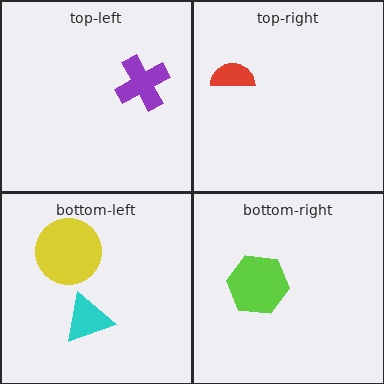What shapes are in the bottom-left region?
The yellow circle, the cyan triangle.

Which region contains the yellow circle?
The bottom-left region.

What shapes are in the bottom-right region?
The lime hexagon.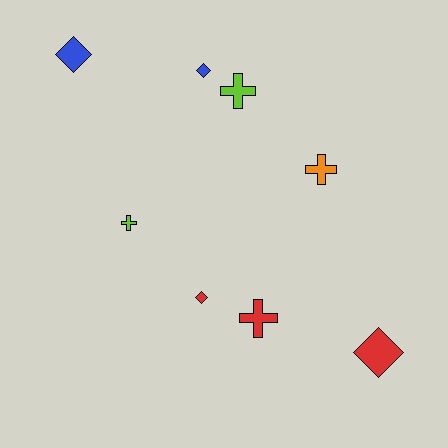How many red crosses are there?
There is 1 red cross.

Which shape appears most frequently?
Diamond, with 4 objects.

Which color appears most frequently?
Red, with 3 objects.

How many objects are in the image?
There are 8 objects.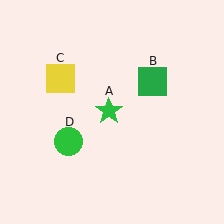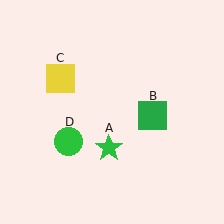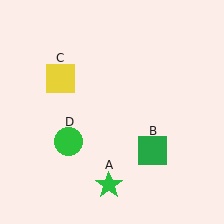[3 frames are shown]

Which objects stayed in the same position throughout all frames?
Yellow square (object C) and green circle (object D) remained stationary.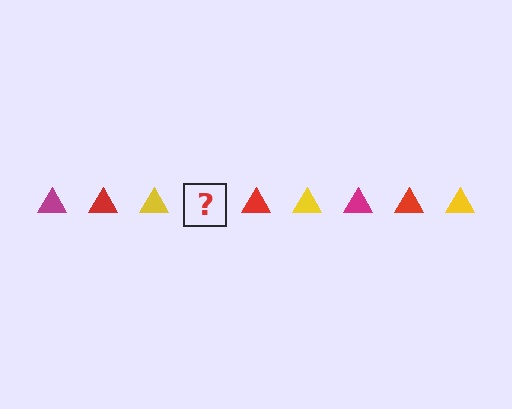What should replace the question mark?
The question mark should be replaced with a magenta triangle.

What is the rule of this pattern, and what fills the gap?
The rule is that the pattern cycles through magenta, red, yellow triangles. The gap should be filled with a magenta triangle.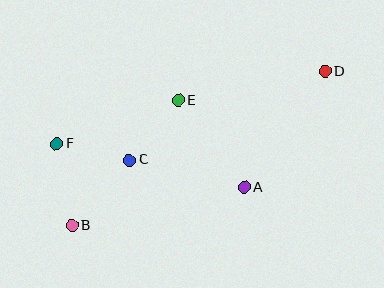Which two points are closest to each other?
Points C and F are closest to each other.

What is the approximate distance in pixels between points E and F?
The distance between E and F is approximately 129 pixels.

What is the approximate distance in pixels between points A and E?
The distance between A and E is approximately 109 pixels.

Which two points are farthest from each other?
Points B and D are farthest from each other.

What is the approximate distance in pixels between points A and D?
The distance between A and D is approximately 141 pixels.